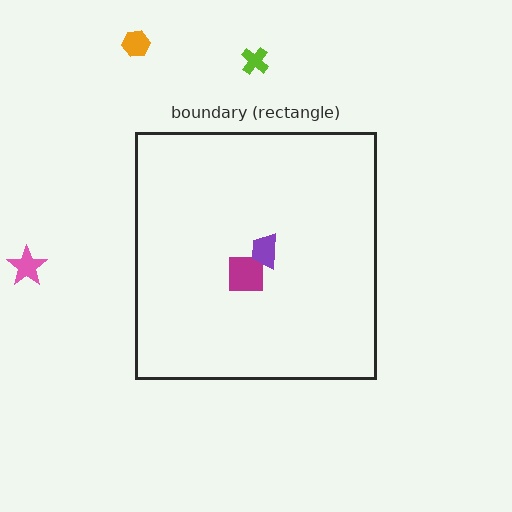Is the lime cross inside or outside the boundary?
Outside.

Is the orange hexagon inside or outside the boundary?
Outside.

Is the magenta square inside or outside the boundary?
Inside.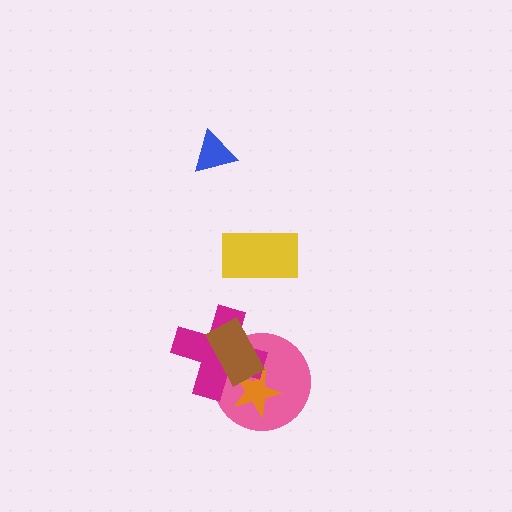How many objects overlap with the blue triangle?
0 objects overlap with the blue triangle.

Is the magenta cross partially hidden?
Yes, it is partially covered by another shape.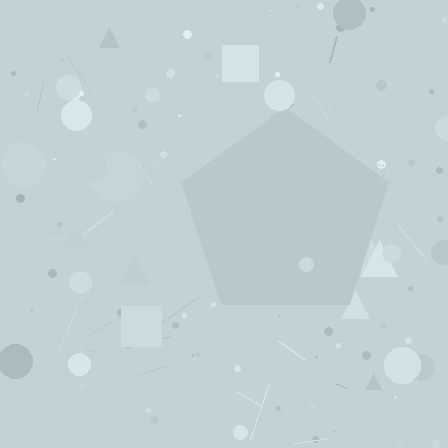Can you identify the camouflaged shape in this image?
The camouflaged shape is a pentagon.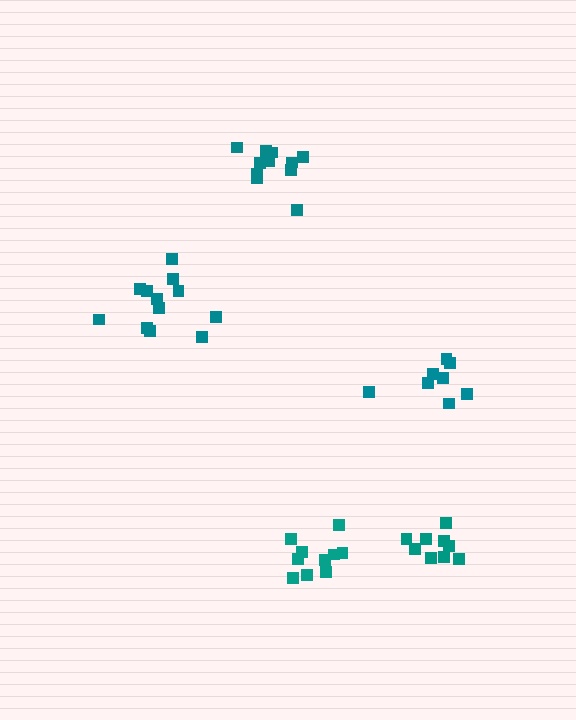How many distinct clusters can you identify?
There are 5 distinct clusters.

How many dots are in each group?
Group 1: 9 dots, Group 2: 11 dots, Group 3: 12 dots, Group 4: 8 dots, Group 5: 11 dots (51 total).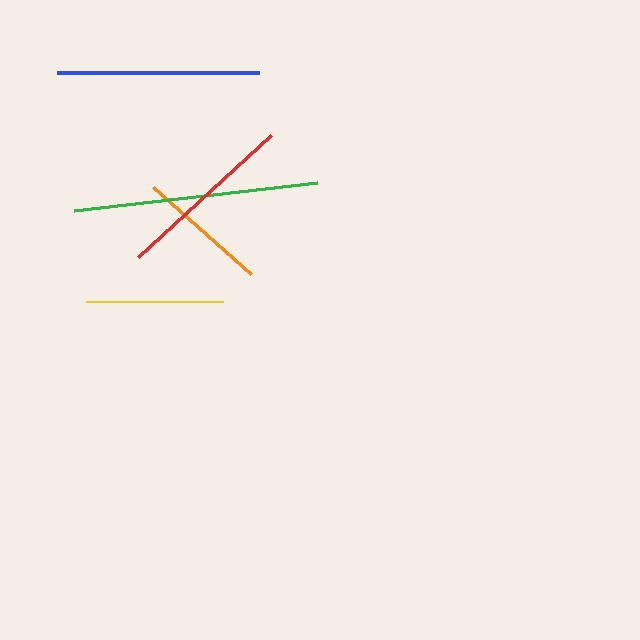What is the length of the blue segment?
The blue segment is approximately 202 pixels long.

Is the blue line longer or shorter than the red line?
The blue line is longer than the red line.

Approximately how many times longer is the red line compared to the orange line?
The red line is approximately 1.4 times the length of the orange line.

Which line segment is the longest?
The green line is the longest at approximately 245 pixels.